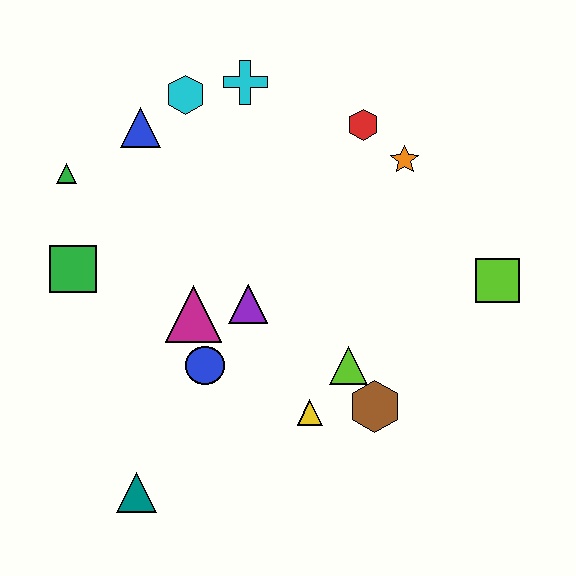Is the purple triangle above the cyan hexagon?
No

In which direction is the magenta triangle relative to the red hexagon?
The magenta triangle is below the red hexagon.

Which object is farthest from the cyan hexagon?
The teal triangle is farthest from the cyan hexagon.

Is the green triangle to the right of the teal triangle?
No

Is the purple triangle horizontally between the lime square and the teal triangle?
Yes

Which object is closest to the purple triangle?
The magenta triangle is closest to the purple triangle.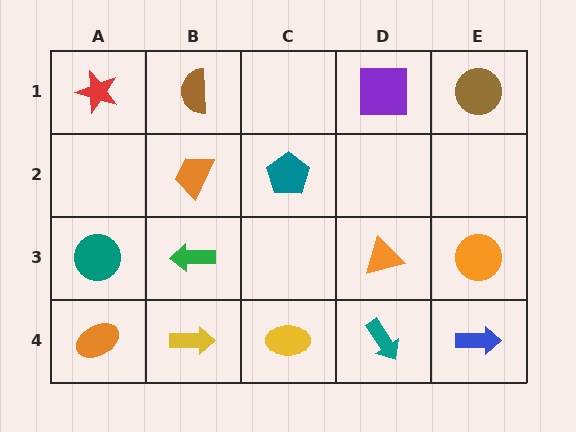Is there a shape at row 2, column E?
No, that cell is empty.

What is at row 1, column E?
A brown circle.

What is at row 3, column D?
An orange triangle.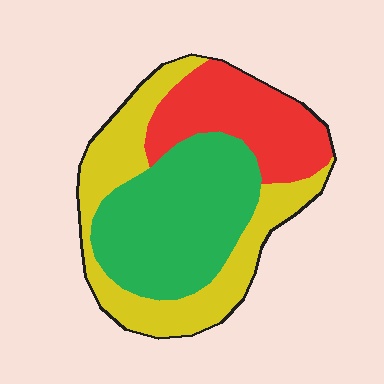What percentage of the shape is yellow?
Yellow covers around 35% of the shape.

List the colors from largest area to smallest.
From largest to smallest: green, yellow, red.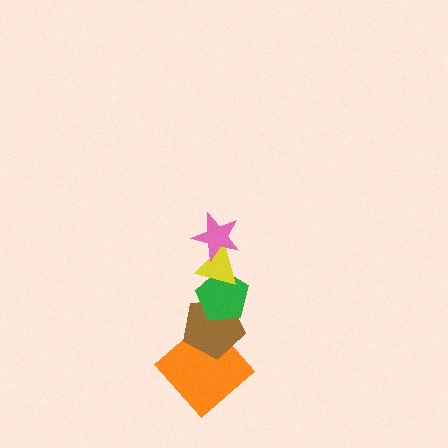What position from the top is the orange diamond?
The orange diamond is 5th from the top.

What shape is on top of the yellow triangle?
The pink star is on top of the yellow triangle.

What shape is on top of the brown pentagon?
The green pentagon is on top of the brown pentagon.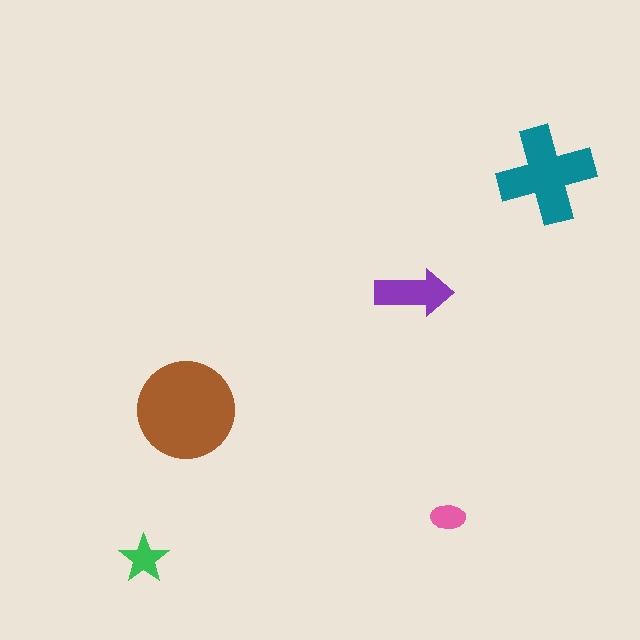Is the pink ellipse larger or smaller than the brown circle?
Smaller.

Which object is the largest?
The brown circle.